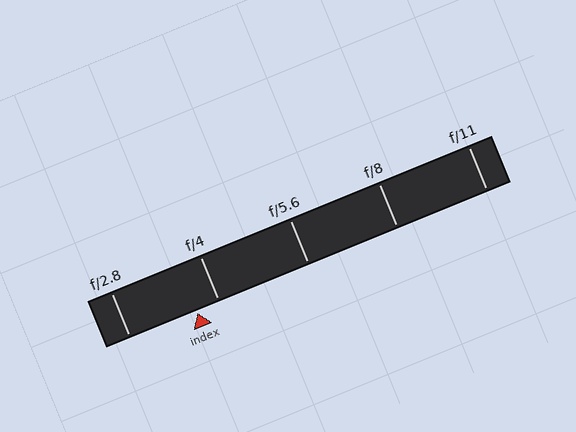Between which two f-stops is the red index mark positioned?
The index mark is between f/2.8 and f/4.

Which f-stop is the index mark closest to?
The index mark is closest to f/4.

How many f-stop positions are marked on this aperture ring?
There are 5 f-stop positions marked.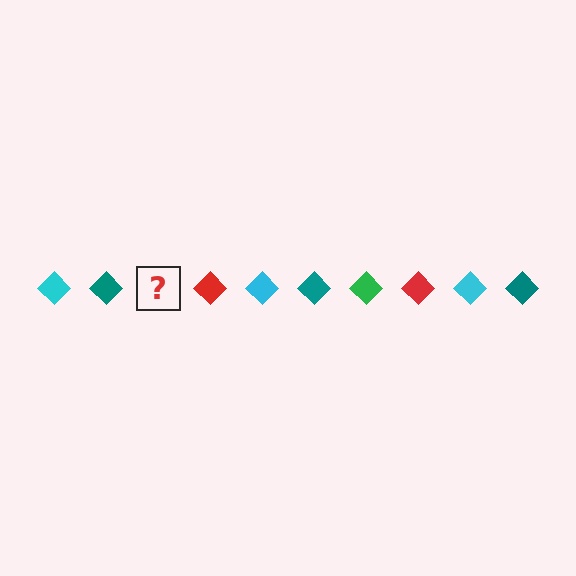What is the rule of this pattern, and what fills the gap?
The rule is that the pattern cycles through cyan, teal, green, red diamonds. The gap should be filled with a green diamond.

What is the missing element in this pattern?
The missing element is a green diamond.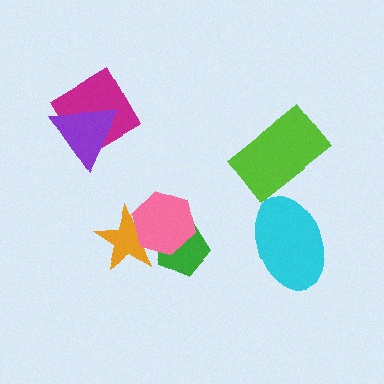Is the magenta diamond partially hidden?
Yes, it is partially covered by another shape.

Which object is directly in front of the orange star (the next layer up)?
The green pentagon is directly in front of the orange star.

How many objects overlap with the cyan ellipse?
0 objects overlap with the cyan ellipse.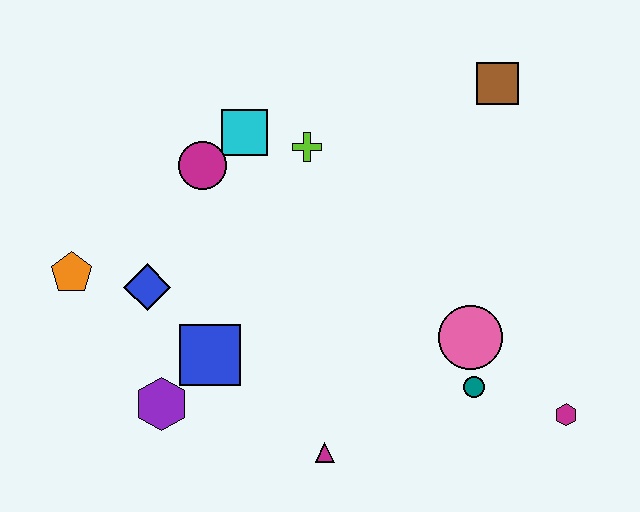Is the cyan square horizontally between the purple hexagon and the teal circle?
Yes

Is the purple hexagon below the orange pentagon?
Yes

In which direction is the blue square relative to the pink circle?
The blue square is to the left of the pink circle.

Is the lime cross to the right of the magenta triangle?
No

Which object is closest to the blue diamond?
The orange pentagon is closest to the blue diamond.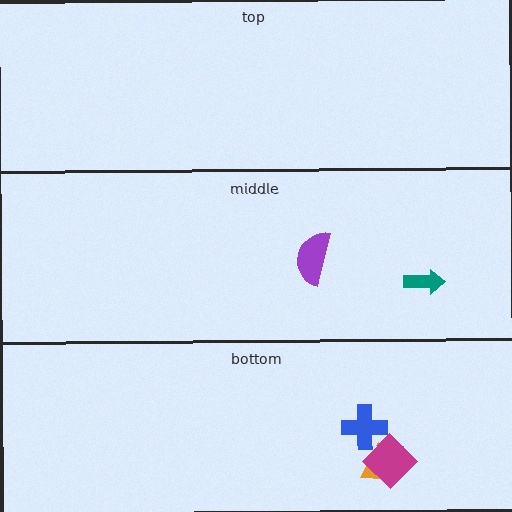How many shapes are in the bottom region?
3.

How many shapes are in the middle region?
2.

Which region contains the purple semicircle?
The middle region.